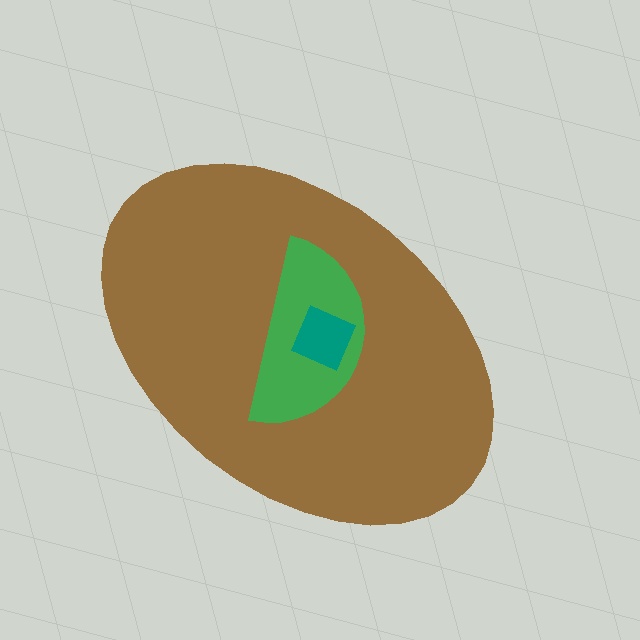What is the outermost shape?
The brown ellipse.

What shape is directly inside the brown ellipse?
The green semicircle.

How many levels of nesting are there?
3.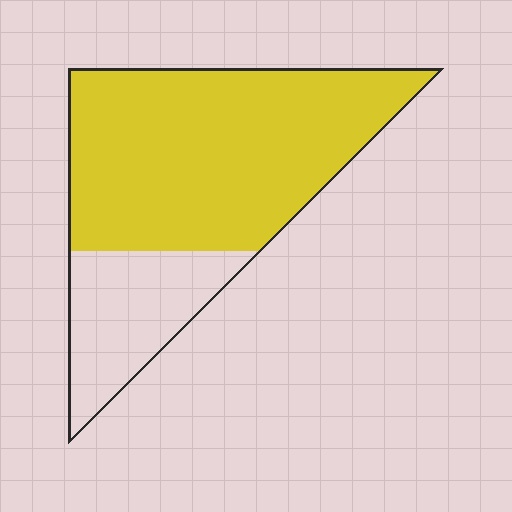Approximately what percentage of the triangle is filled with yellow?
Approximately 75%.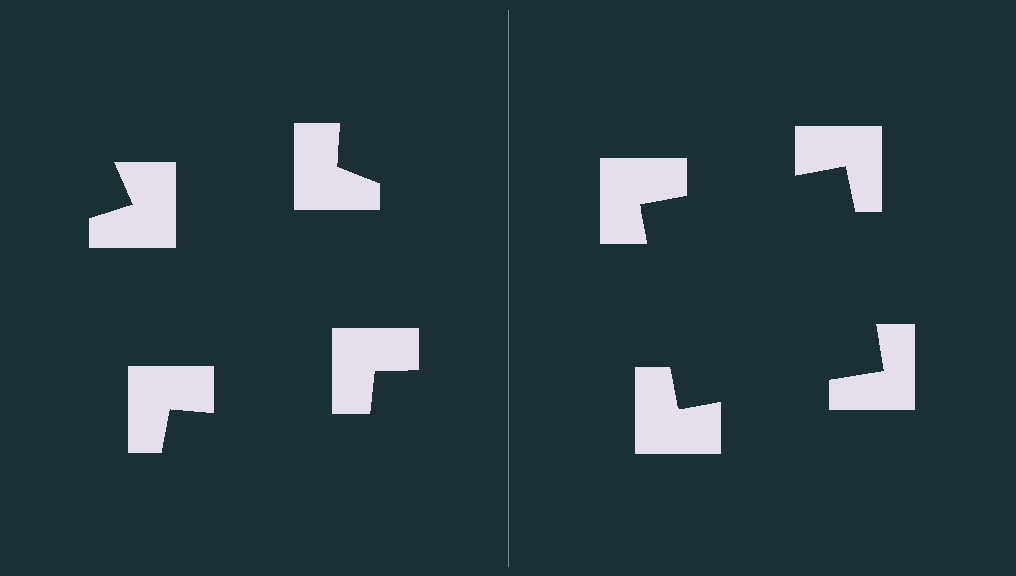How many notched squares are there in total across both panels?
8 — 4 on each side.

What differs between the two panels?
The notched squares are positioned identically on both sides; only the wedge orientations differ. On the right they align to a square; on the left they are misaligned.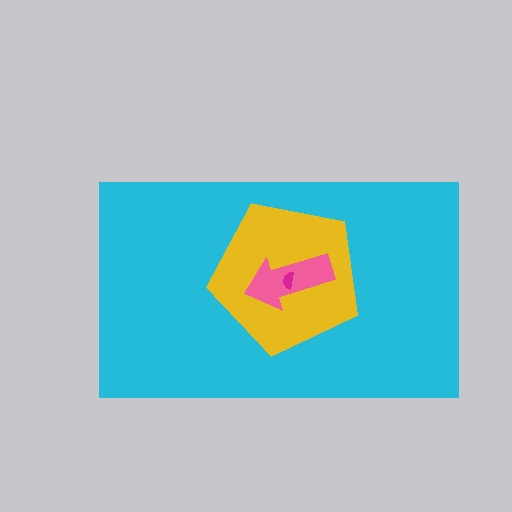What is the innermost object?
The magenta semicircle.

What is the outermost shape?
The cyan rectangle.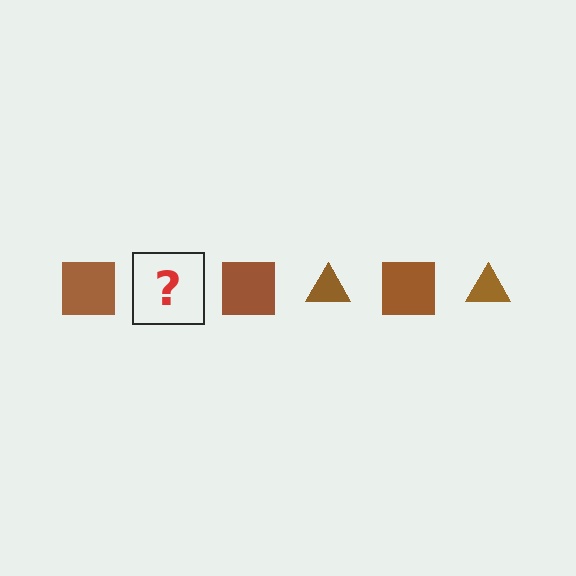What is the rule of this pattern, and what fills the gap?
The rule is that the pattern cycles through square, triangle shapes in brown. The gap should be filled with a brown triangle.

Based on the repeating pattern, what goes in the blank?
The blank should be a brown triangle.